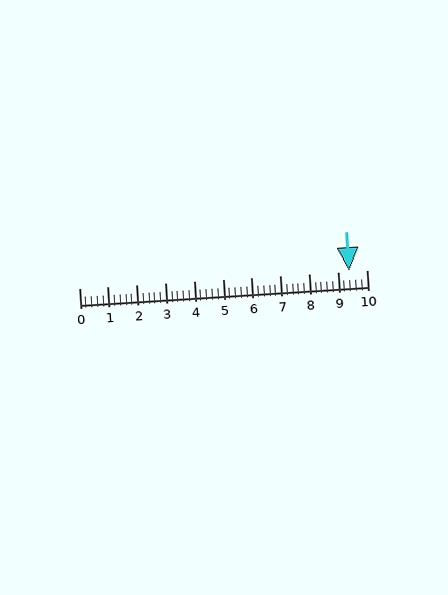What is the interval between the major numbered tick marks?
The major tick marks are spaced 1 units apart.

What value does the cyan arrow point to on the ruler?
The cyan arrow points to approximately 9.4.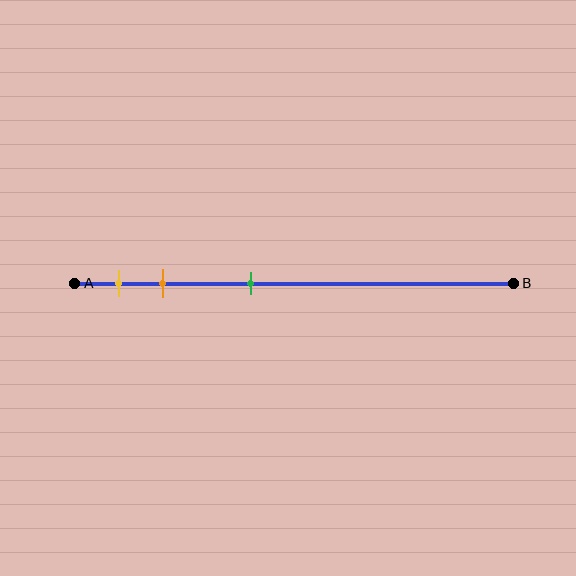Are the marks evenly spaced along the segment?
No, the marks are not evenly spaced.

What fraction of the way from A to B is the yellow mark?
The yellow mark is approximately 10% (0.1) of the way from A to B.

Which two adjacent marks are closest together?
The yellow and orange marks are the closest adjacent pair.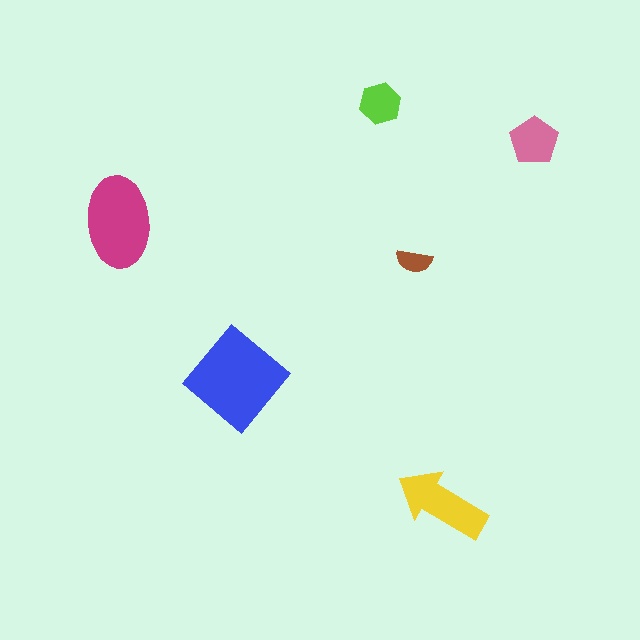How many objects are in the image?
There are 6 objects in the image.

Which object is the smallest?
The brown semicircle.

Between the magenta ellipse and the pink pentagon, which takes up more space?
The magenta ellipse.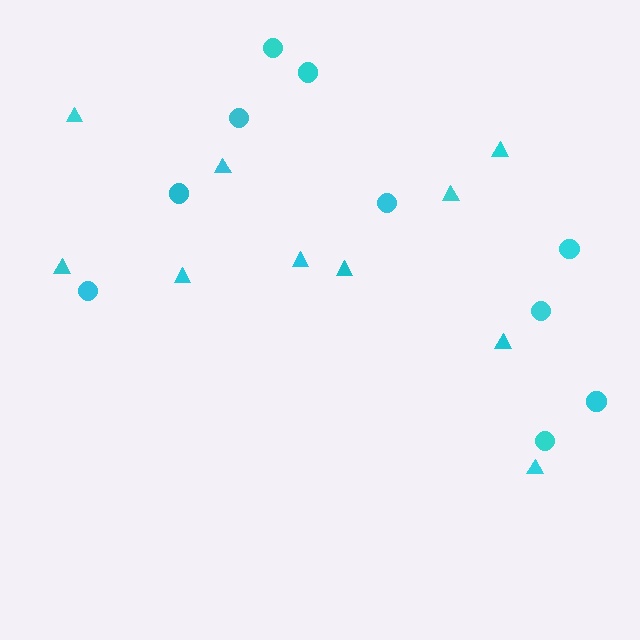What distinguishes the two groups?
There are 2 groups: one group of circles (10) and one group of triangles (10).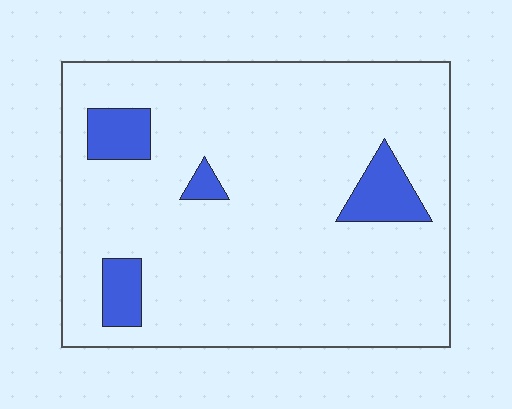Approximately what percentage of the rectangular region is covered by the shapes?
Approximately 10%.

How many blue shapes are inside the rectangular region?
4.